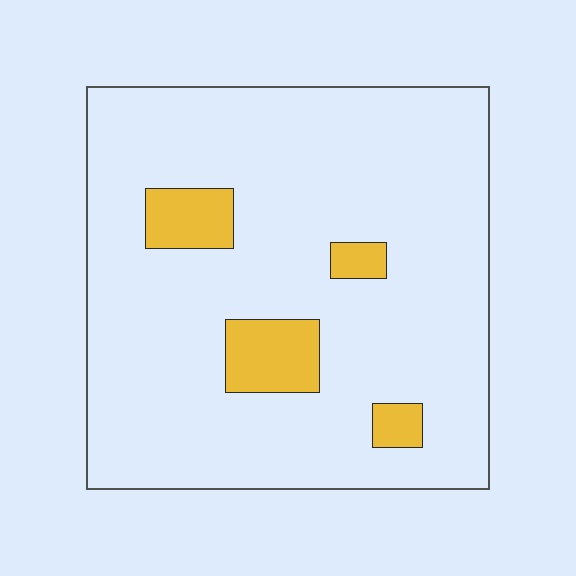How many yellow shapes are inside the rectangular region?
4.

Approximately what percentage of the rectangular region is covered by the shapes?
Approximately 10%.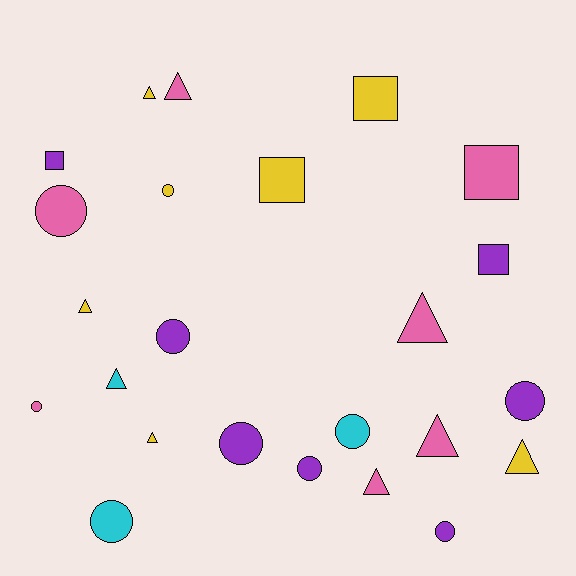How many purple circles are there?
There are 5 purple circles.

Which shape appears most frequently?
Circle, with 10 objects.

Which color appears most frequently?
Purple, with 7 objects.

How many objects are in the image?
There are 24 objects.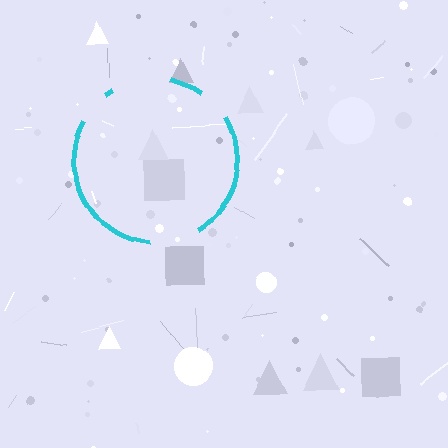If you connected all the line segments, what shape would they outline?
They would outline a circle.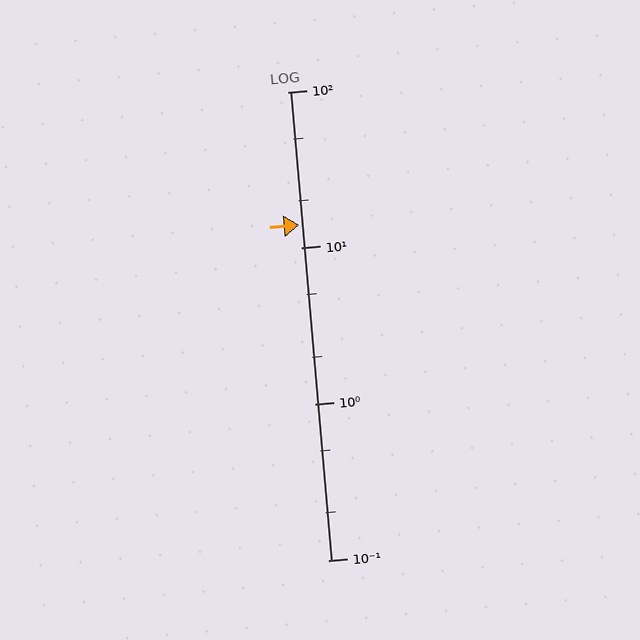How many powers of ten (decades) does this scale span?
The scale spans 3 decades, from 0.1 to 100.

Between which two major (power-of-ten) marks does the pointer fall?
The pointer is between 10 and 100.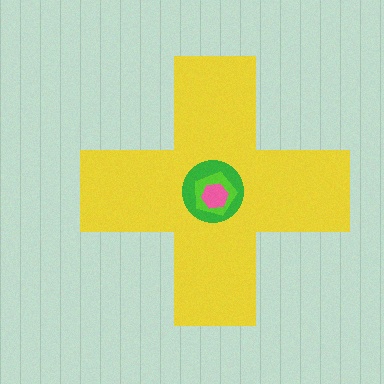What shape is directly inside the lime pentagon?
The pink hexagon.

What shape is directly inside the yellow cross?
The green circle.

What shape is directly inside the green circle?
The lime pentagon.